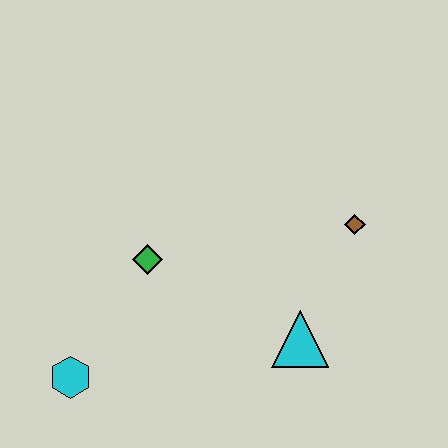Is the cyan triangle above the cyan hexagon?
Yes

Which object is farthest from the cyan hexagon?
The brown diamond is farthest from the cyan hexagon.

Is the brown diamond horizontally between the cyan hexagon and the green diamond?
No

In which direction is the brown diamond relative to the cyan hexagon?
The brown diamond is to the right of the cyan hexagon.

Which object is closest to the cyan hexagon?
The green diamond is closest to the cyan hexagon.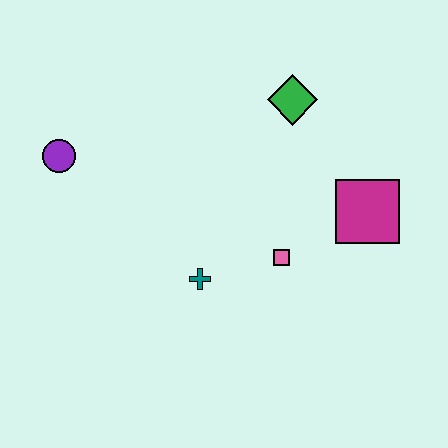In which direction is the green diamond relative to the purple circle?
The green diamond is to the right of the purple circle.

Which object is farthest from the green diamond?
The purple circle is farthest from the green diamond.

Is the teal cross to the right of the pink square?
No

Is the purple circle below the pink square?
No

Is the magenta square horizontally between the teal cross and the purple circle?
No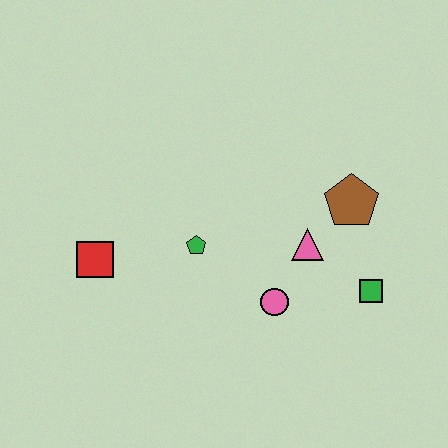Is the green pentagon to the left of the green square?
Yes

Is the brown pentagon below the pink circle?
No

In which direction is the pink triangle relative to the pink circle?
The pink triangle is above the pink circle.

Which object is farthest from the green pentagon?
The green square is farthest from the green pentagon.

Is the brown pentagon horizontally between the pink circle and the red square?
No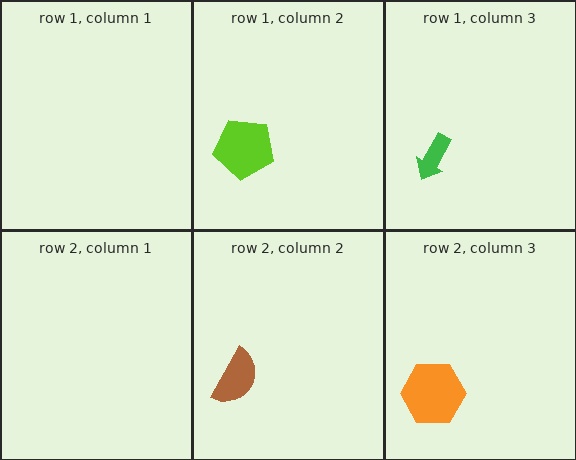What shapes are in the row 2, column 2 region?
The brown semicircle.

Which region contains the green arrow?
The row 1, column 3 region.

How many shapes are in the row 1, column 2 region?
1.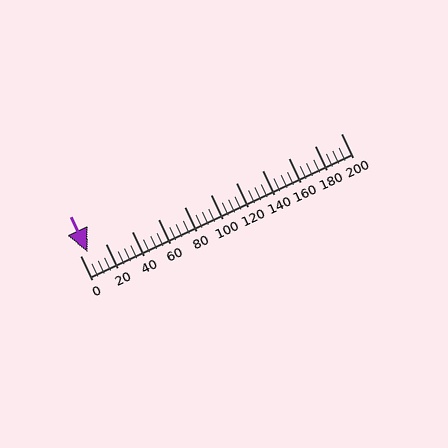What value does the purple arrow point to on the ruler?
The purple arrow points to approximately 6.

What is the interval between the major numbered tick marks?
The major tick marks are spaced 20 units apart.